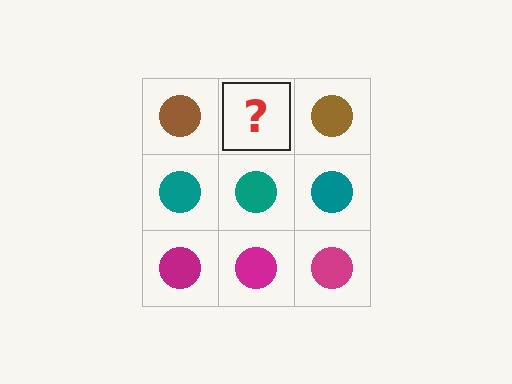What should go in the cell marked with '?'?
The missing cell should contain a brown circle.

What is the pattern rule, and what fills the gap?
The rule is that each row has a consistent color. The gap should be filled with a brown circle.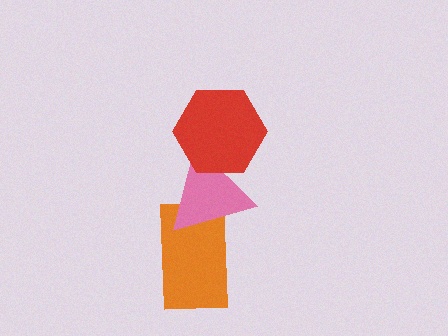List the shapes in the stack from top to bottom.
From top to bottom: the red hexagon, the pink triangle, the orange rectangle.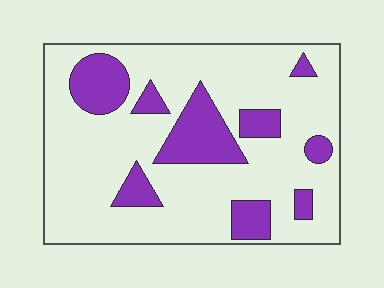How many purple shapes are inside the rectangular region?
9.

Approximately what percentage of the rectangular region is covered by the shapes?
Approximately 20%.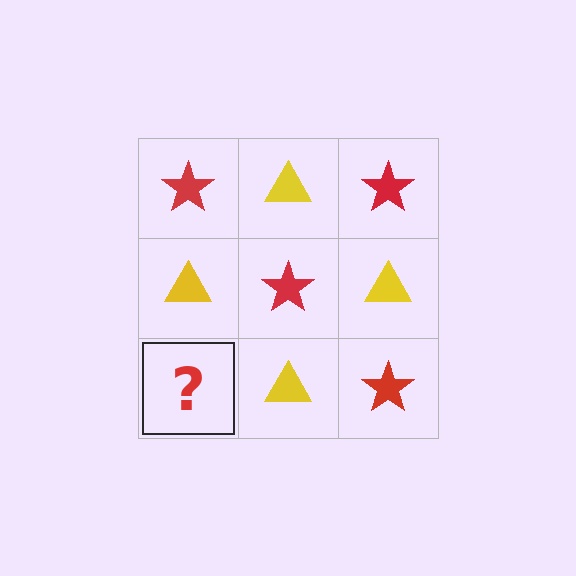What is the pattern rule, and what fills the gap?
The rule is that it alternates red star and yellow triangle in a checkerboard pattern. The gap should be filled with a red star.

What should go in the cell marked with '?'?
The missing cell should contain a red star.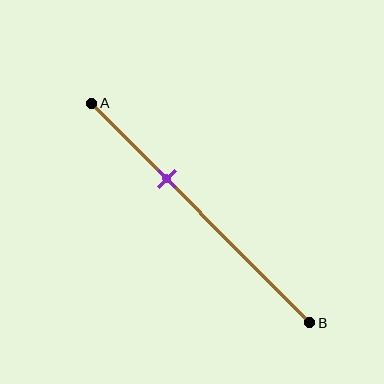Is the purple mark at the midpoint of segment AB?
No, the mark is at about 35% from A, not at the 50% midpoint.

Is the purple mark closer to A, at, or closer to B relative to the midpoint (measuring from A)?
The purple mark is closer to point A than the midpoint of segment AB.